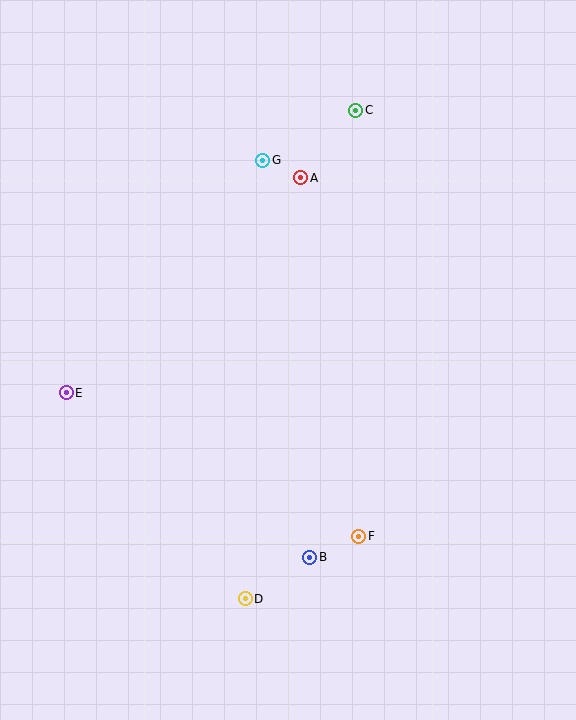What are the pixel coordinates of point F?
Point F is at (359, 536).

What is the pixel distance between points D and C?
The distance between D and C is 501 pixels.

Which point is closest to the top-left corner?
Point G is closest to the top-left corner.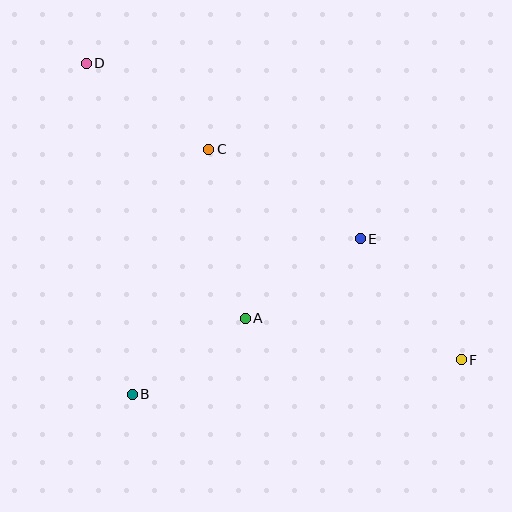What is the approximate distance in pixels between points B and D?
The distance between B and D is approximately 334 pixels.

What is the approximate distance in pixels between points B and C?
The distance between B and C is approximately 256 pixels.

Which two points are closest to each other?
Points A and B are closest to each other.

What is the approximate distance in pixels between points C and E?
The distance between C and E is approximately 176 pixels.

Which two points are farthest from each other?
Points D and F are farthest from each other.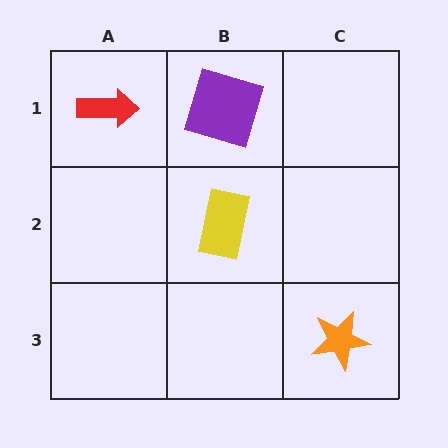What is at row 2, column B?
A yellow rectangle.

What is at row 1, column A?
A red arrow.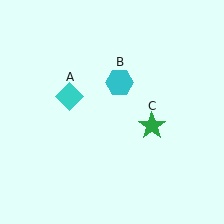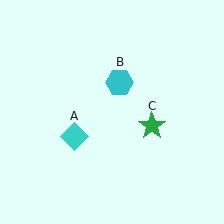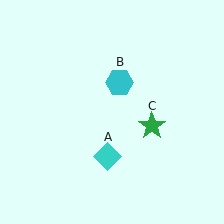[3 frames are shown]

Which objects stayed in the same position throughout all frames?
Cyan hexagon (object B) and green star (object C) remained stationary.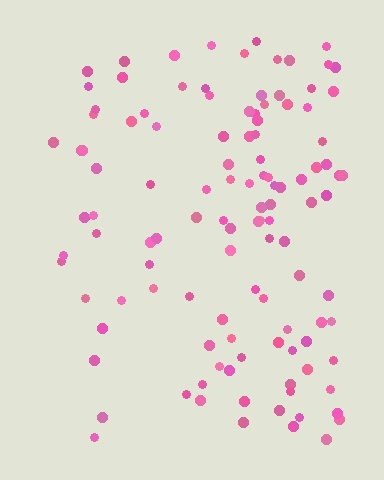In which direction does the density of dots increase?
From left to right, with the right side densest.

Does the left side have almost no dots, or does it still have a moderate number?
Still a moderate number, just noticeably fewer than the right.